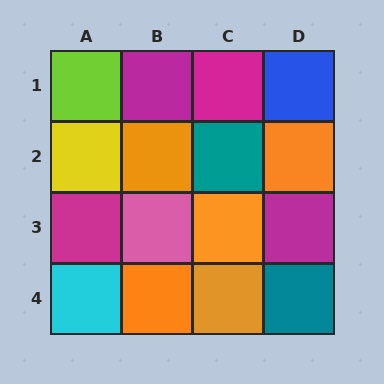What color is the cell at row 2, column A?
Yellow.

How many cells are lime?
1 cell is lime.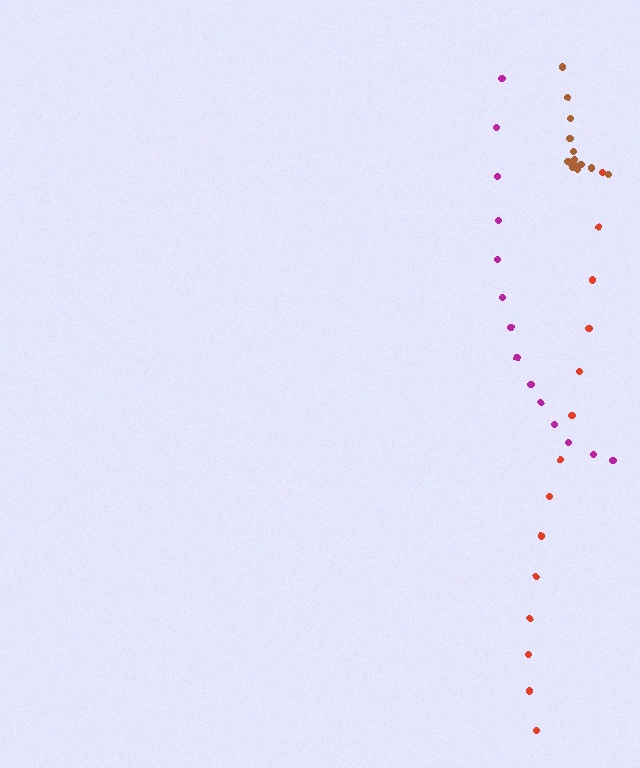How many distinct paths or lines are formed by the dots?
There are 3 distinct paths.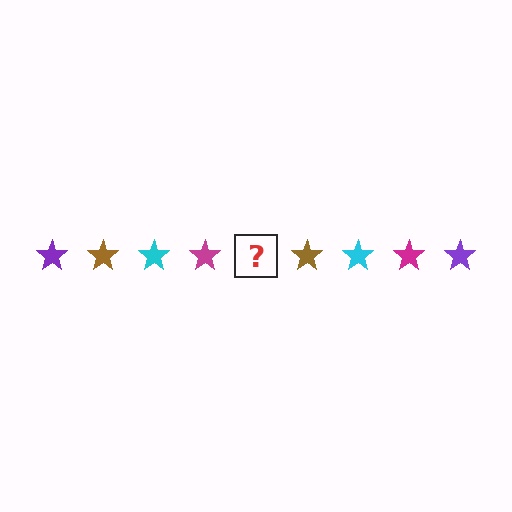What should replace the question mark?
The question mark should be replaced with a purple star.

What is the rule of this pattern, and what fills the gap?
The rule is that the pattern cycles through purple, brown, cyan, magenta stars. The gap should be filled with a purple star.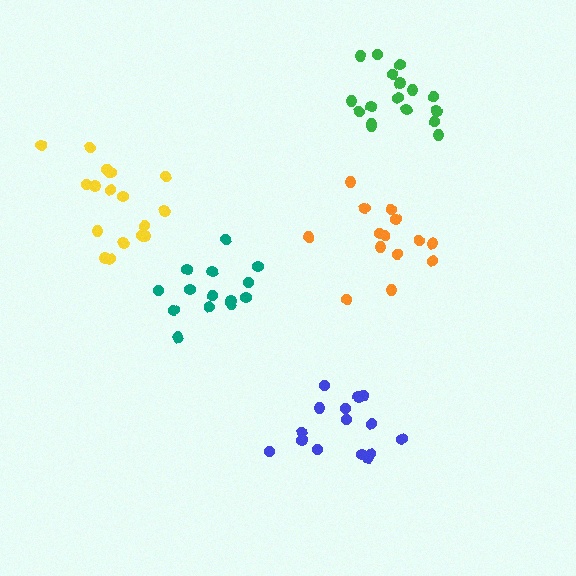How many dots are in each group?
Group 1: 14 dots, Group 2: 15 dots, Group 3: 14 dots, Group 4: 17 dots, Group 5: 17 dots (77 total).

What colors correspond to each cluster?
The clusters are colored: orange, blue, teal, yellow, green.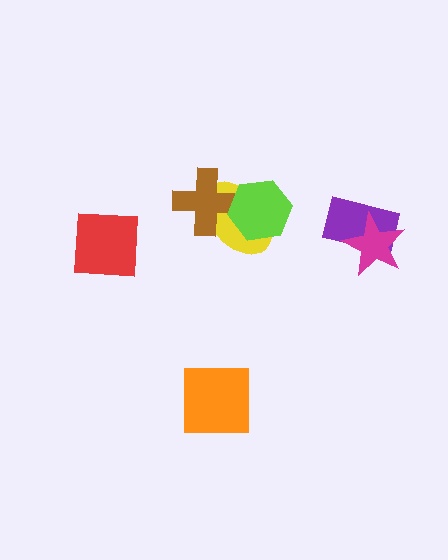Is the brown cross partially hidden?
Yes, it is partially covered by another shape.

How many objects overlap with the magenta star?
1 object overlaps with the magenta star.